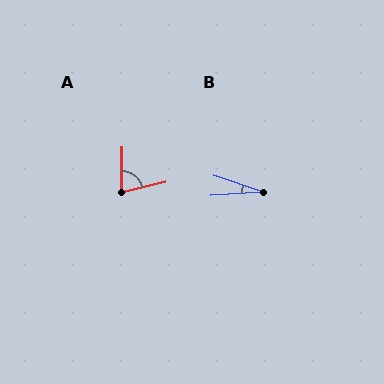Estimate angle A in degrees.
Approximately 76 degrees.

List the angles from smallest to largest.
B (23°), A (76°).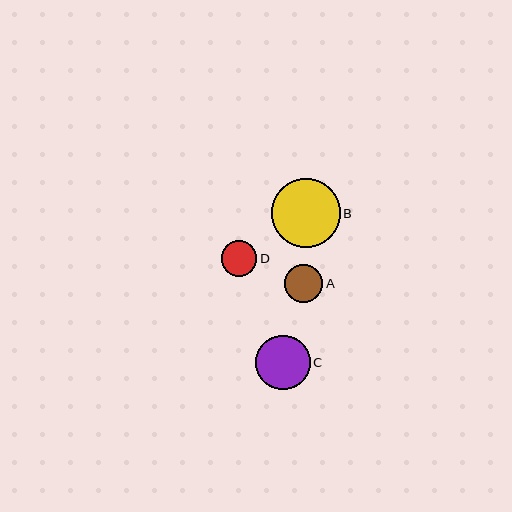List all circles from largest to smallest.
From largest to smallest: B, C, A, D.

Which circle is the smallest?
Circle D is the smallest with a size of approximately 36 pixels.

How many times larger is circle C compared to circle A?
Circle C is approximately 1.4 times the size of circle A.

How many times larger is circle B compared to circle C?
Circle B is approximately 1.3 times the size of circle C.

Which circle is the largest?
Circle B is the largest with a size of approximately 69 pixels.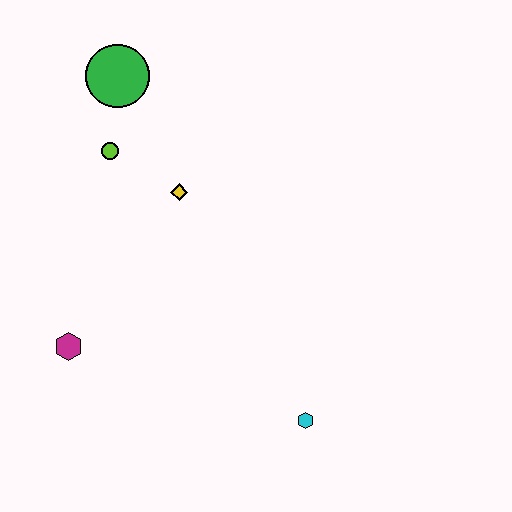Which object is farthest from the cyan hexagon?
The green circle is farthest from the cyan hexagon.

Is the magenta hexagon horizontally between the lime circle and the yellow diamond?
No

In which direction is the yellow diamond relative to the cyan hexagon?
The yellow diamond is above the cyan hexagon.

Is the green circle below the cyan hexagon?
No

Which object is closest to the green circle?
The lime circle is closest to the green circle.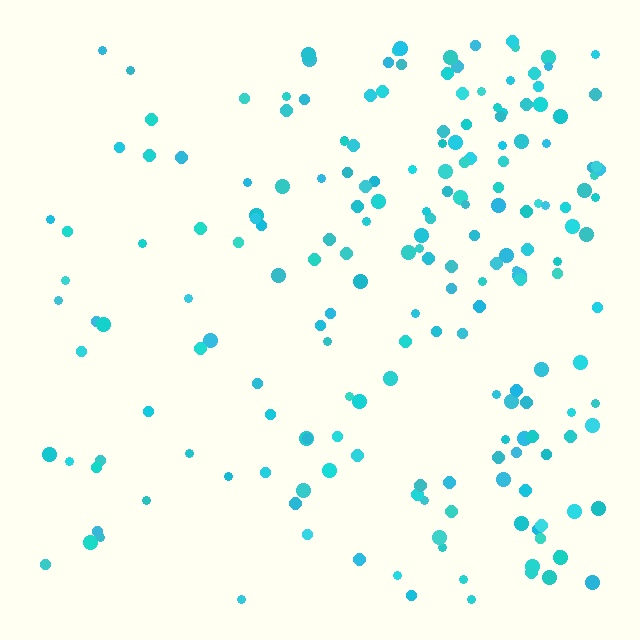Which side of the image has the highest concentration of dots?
The right.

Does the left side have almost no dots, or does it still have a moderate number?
Still a moderate number, just noticeably fewer than the right.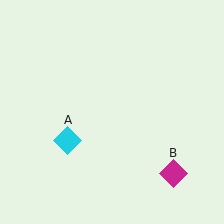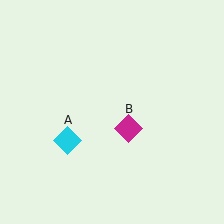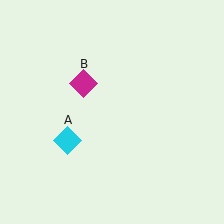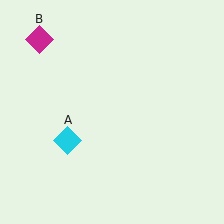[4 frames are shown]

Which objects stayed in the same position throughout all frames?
Cyan diamond (object A) remained stationary.